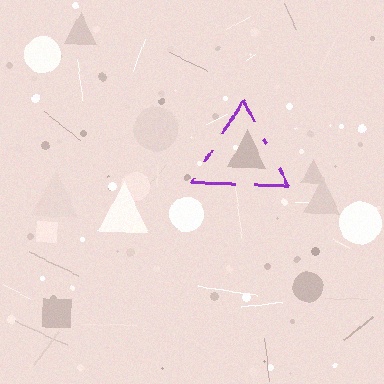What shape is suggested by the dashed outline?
The dashed outline suggests a triangle.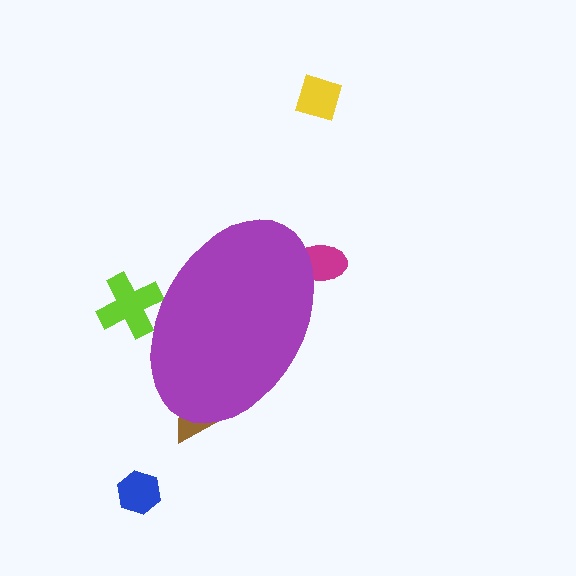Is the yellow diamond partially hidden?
No, the yellow diamond is fully visible.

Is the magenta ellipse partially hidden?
Yes, the magenta ellipse is partially hidden behind the purple ellipse.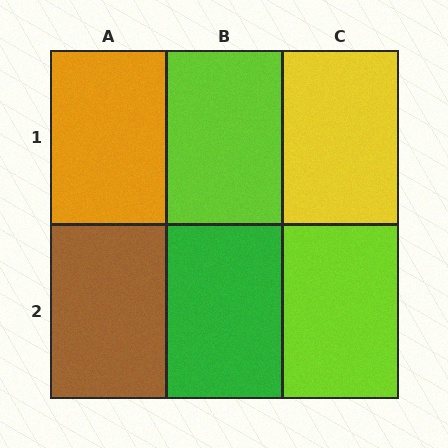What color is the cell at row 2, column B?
Green.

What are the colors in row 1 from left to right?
Orange, lime, yellow.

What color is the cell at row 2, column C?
Lime.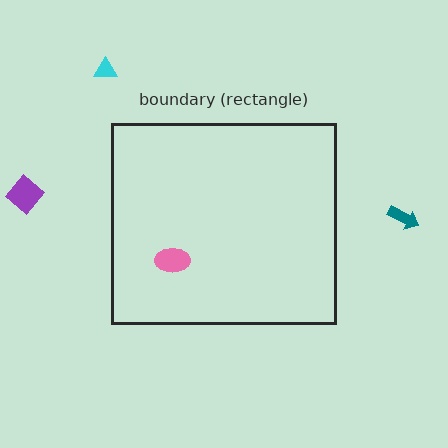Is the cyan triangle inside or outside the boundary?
Outside.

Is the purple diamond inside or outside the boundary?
Outside.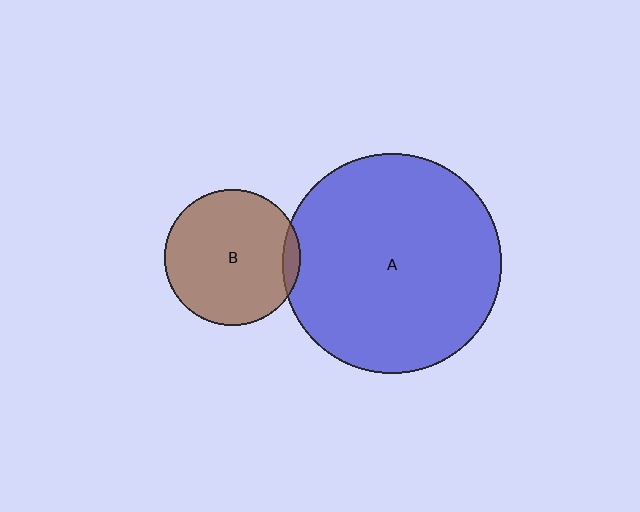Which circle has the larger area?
Circle A (blue).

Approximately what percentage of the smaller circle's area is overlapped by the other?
Approximately 5%.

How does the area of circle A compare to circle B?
Approximately 2.6 times.